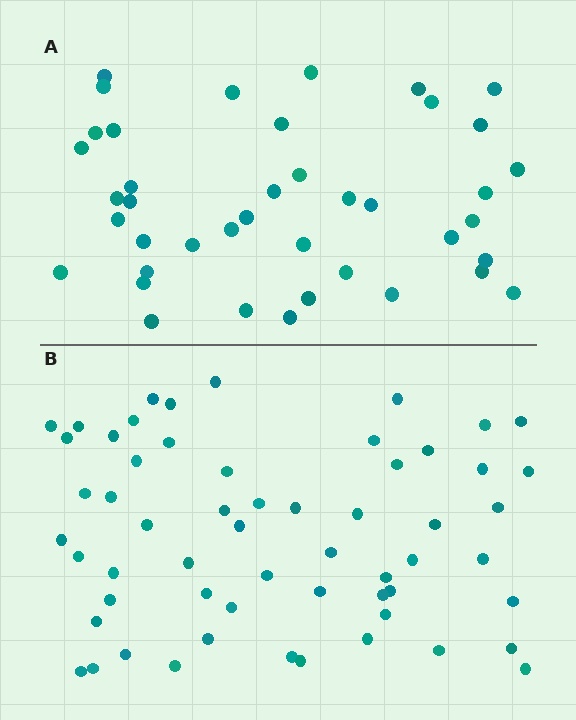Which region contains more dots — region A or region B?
Region B (the bottom region) has more dots.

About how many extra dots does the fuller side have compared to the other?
Region B has approximately 15 more dots than region A.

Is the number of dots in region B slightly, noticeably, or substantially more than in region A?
Region B has noticeably more, but not dramatically so. The ratio is roughly 1.4 to 1.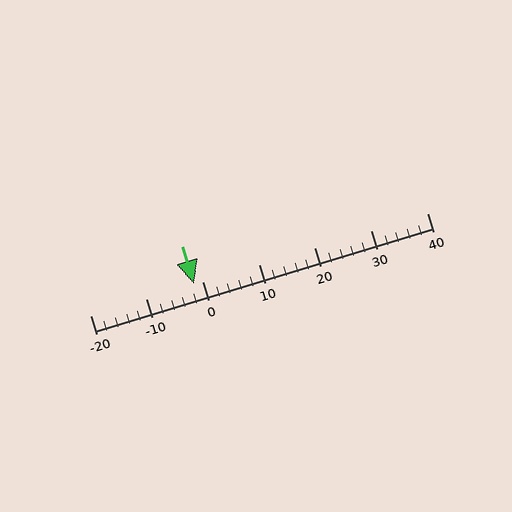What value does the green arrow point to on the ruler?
The green arrow points to approximately -2.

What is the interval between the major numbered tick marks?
The major tick marks are spaced 10 units apart.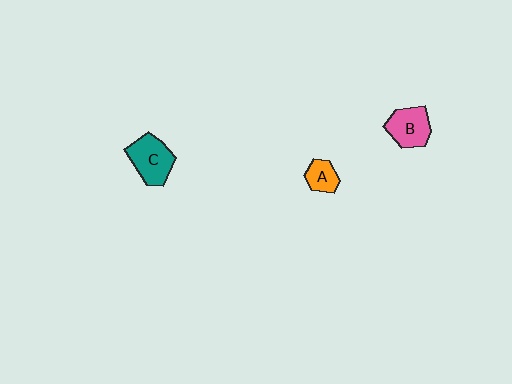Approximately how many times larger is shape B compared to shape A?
Approximately 1.7 times.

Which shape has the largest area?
Shape C (teal).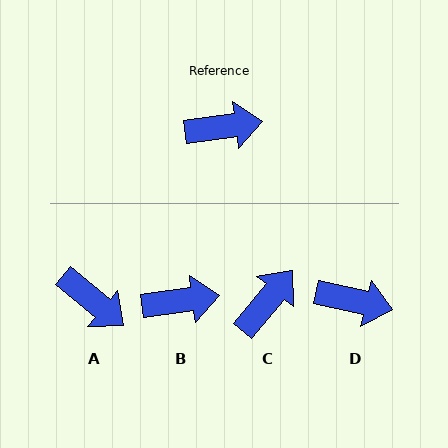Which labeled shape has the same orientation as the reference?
B.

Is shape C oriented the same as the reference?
No, it is off by about 43 degrees.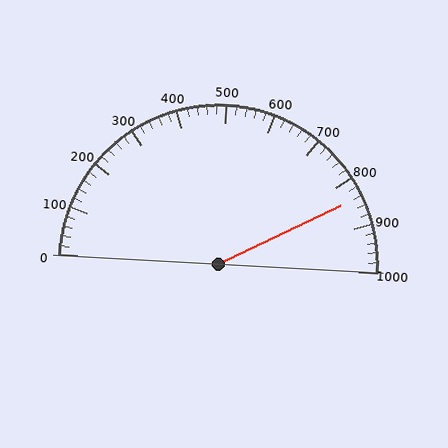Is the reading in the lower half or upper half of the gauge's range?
The reading is in the upper half of the range (0 to 1000).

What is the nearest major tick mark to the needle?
The nearest major tick mark is 800.